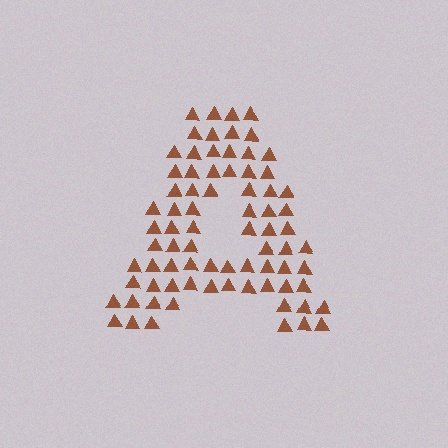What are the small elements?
The small elements are triangles.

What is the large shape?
The large shape is the letter A.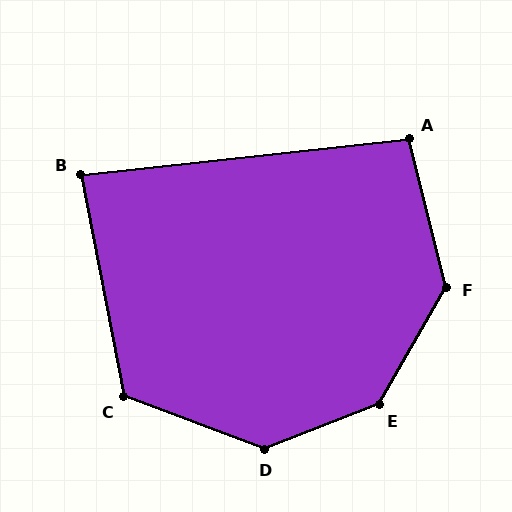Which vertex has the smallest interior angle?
B, at approximately 85 degrees.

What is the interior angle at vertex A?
Approximately 98 degrees (obtuse).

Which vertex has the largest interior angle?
E, at approximately 141 degrees.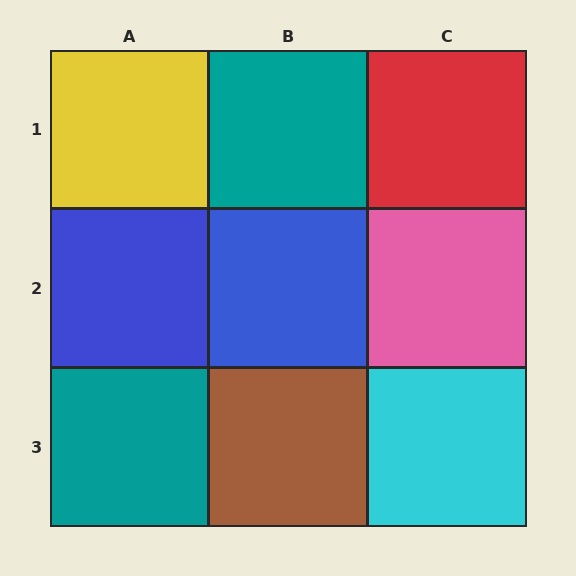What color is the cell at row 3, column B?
Brown.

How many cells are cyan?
1 cell is cyan.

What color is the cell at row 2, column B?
Blue.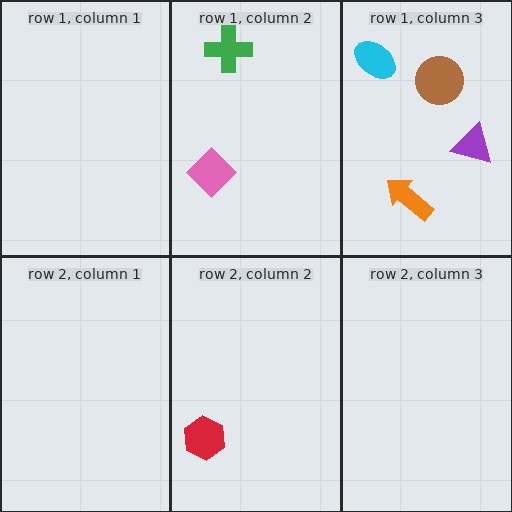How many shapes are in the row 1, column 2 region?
2.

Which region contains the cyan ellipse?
The row 1, column 3 region.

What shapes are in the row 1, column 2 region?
The green cross, the pink diamond.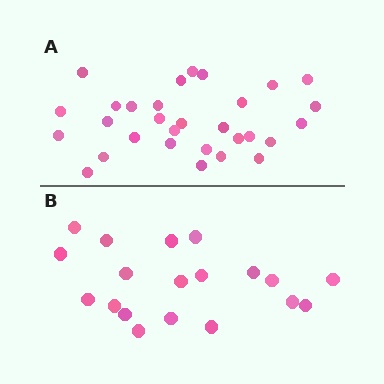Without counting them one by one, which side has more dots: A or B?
Region A (the top region) has more dots.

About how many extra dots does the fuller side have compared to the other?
Region A has roughly 12 or so more dots than region B.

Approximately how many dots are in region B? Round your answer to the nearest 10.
About 20 dots. (The exact count is 19, which rounds to 20.)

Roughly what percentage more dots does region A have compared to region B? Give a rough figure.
About 60% more.